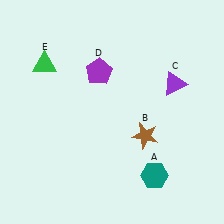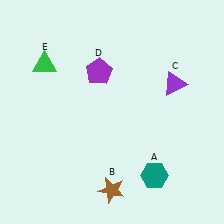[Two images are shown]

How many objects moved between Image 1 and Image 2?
1 object moved between the two images.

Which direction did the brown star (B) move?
The brown star (B) moved down.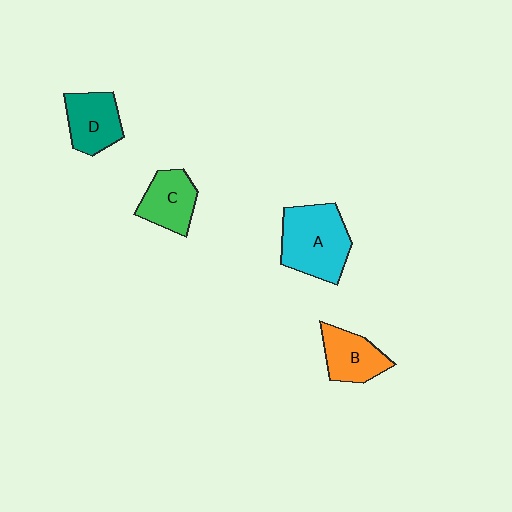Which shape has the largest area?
Shape A (cyan).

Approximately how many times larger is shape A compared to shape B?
Approximately 1.6 times.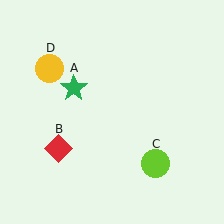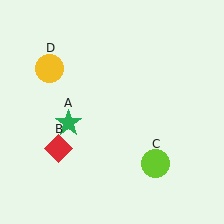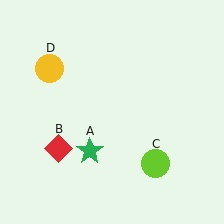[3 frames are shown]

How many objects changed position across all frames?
1 object changed position: green star (object A).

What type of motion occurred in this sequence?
The green star (object A) rotated counterclockwise around the center of the scene.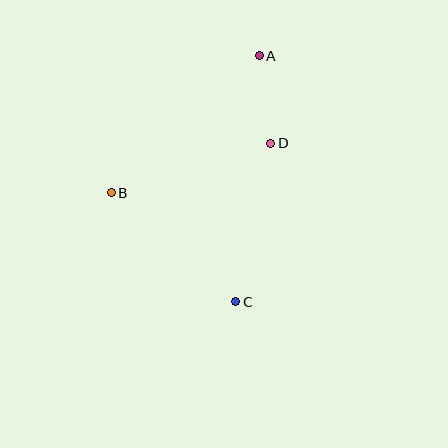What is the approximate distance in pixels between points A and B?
The distance between A and B is approximately 201 pixels.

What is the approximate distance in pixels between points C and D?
The distance between C and D is approximately 162 pixels.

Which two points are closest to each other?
Points A and D are closest to each other.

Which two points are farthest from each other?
Points A and C are farthest from each other.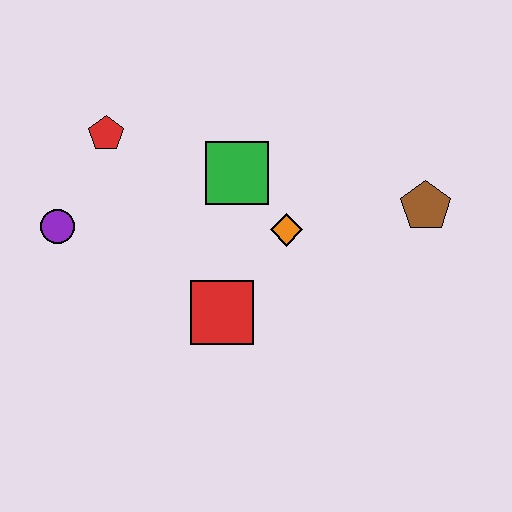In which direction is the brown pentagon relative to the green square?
The brown pentagon is to the right of the green square.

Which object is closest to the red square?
The orange diamond is closest to the red square.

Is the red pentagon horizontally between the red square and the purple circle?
Yes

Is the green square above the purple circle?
Yes